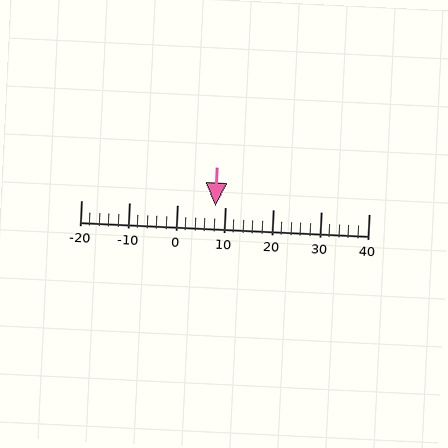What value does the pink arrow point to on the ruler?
The pink arrow points to approximately 8.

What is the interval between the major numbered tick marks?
The major tick marks are spaced 10 units apart.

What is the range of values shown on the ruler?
The ruler shows values from -20 to 40.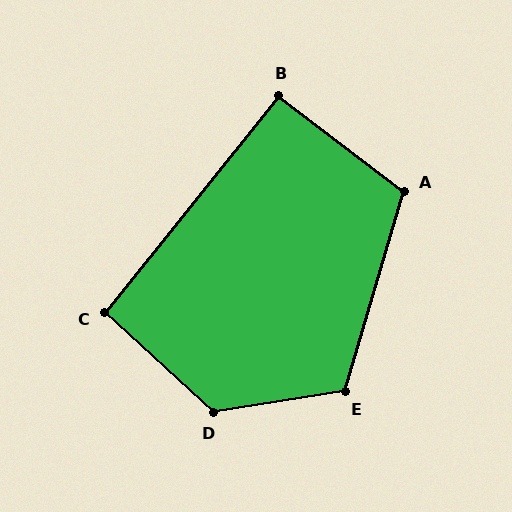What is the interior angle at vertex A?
Approximately 111 degrees (obtuse).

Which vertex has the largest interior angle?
D, at approximately 129 degrees.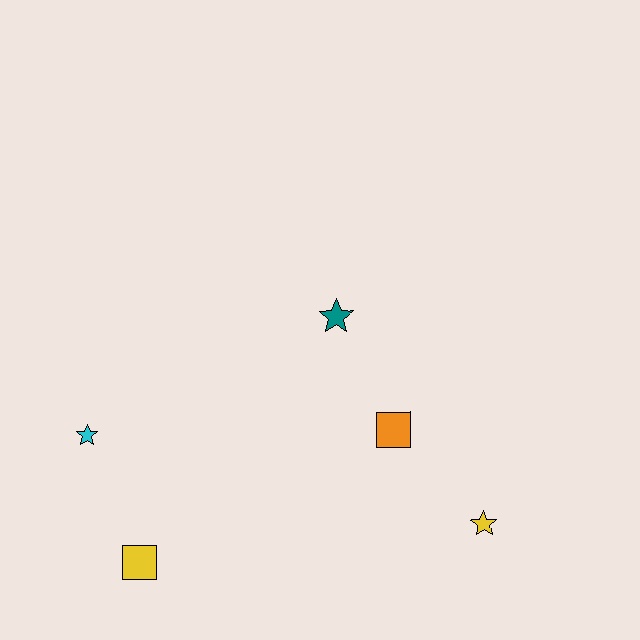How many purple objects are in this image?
There are no purple objects.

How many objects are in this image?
There are 5 objects.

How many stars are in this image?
There are 3 stars.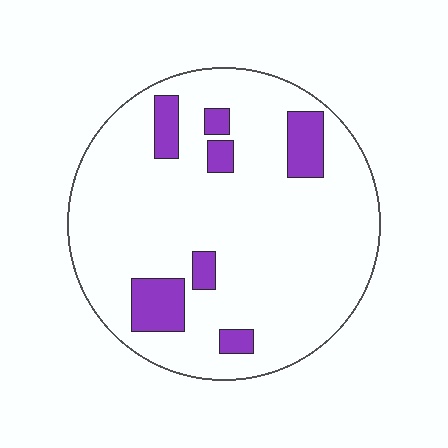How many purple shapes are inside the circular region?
7.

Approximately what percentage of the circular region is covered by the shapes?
Approximately 15%.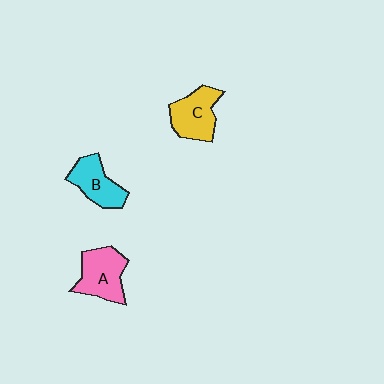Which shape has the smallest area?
Shape B (cyan).